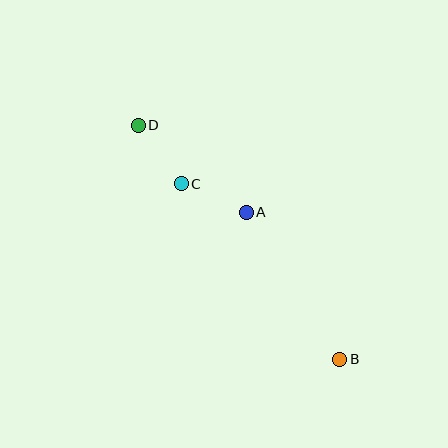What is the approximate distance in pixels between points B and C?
The distance between B and C is approximately 237 pixels.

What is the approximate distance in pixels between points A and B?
The distance between A and B is approximately 174 pixels.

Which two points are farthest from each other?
Points B and D are farthest from each other.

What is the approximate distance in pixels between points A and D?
The distance between A and D is approximately 138 pixels.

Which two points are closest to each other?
Points A and C are closest to each other.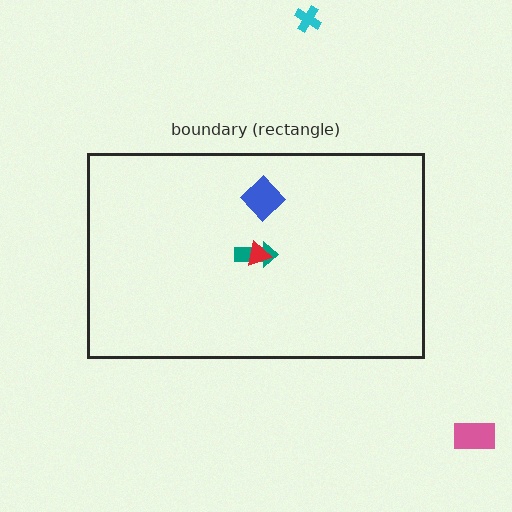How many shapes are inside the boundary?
3 inside, 2 outside.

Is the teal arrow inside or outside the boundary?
Inside.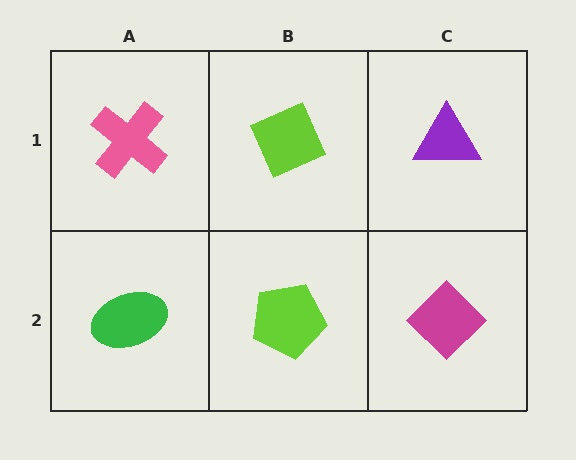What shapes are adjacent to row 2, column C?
A purple triangle (row 1, column C), a lime pentagon (row 2, column B).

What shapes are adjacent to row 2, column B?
A lime diamond (row 1, column B), a green ellipse (row 2, column A), a magenta diamond (row 2, column C).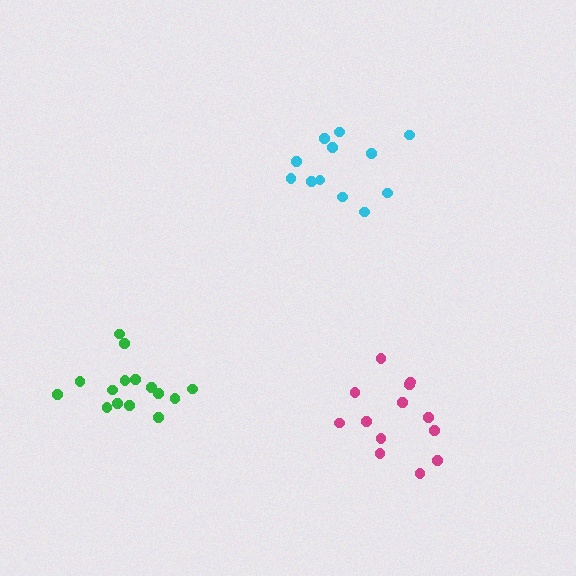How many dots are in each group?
Group 1: 15 dots, Group 2: 12 dots, Group 3: 13 dots (40 total).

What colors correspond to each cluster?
The clusters are colored: green, cyan, magenta.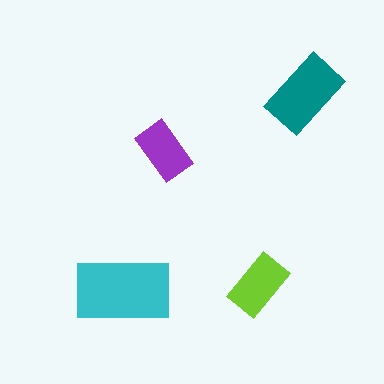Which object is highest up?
The teal rectangle is topmost.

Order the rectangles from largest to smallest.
the cyan one, the teal one, the lime one, the purple one.